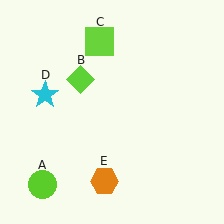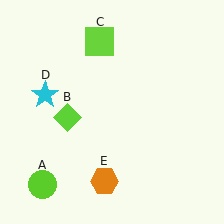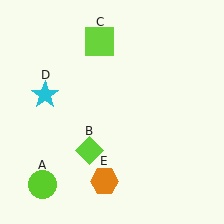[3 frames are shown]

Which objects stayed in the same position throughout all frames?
Lime circle (object A) and lime square (object C) and cyan star (object D) and orange hexagon (object E) remained stationary.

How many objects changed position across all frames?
1 object changed position: lime diamond (object B).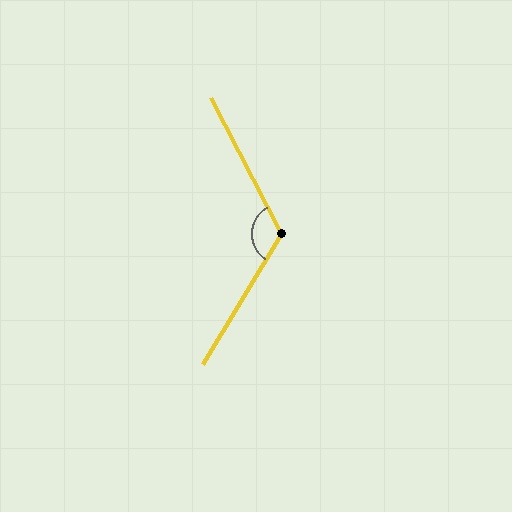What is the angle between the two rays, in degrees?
Approximately 122 degrees.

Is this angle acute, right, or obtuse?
It is obtuse.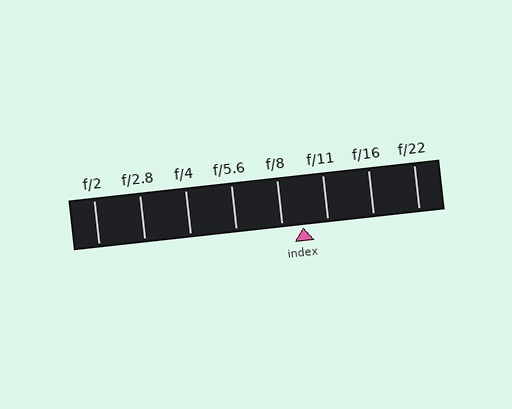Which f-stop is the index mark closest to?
The index mark is closest to f/8.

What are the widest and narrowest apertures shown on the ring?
The widest aperture shown is f/2 and the narrowest is f/22.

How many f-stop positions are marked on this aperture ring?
There are 8 f-stop positions marked.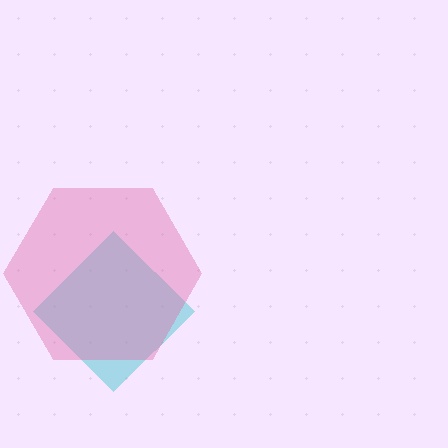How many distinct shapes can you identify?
There are 2 distinct shapes: a cyan diamond, a pink hexagon.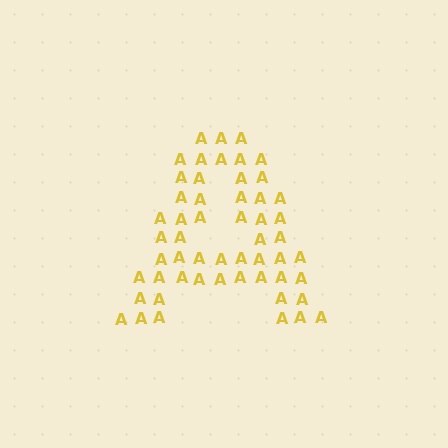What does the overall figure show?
The overall figure shows the letter A.